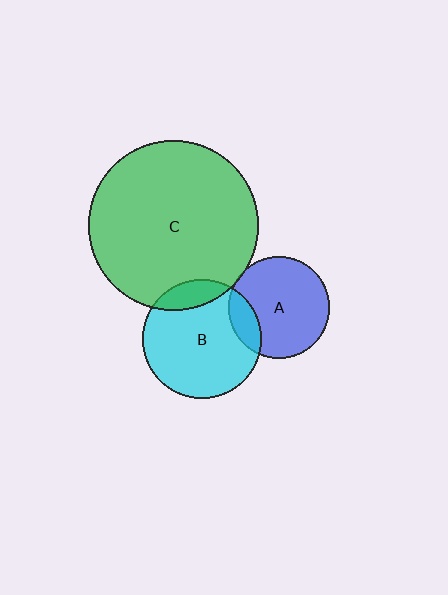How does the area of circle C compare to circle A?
Approximately 2.8 times.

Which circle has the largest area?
Circle C (green).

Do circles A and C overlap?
Yes.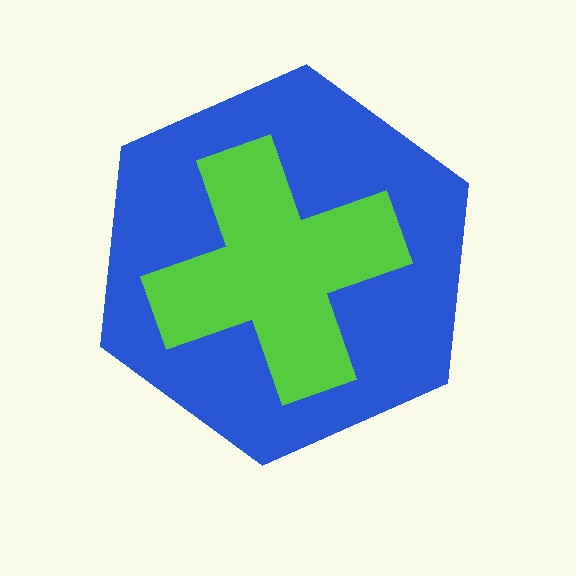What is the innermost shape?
The lime cross.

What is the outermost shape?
The blue hexagon.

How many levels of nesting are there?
2.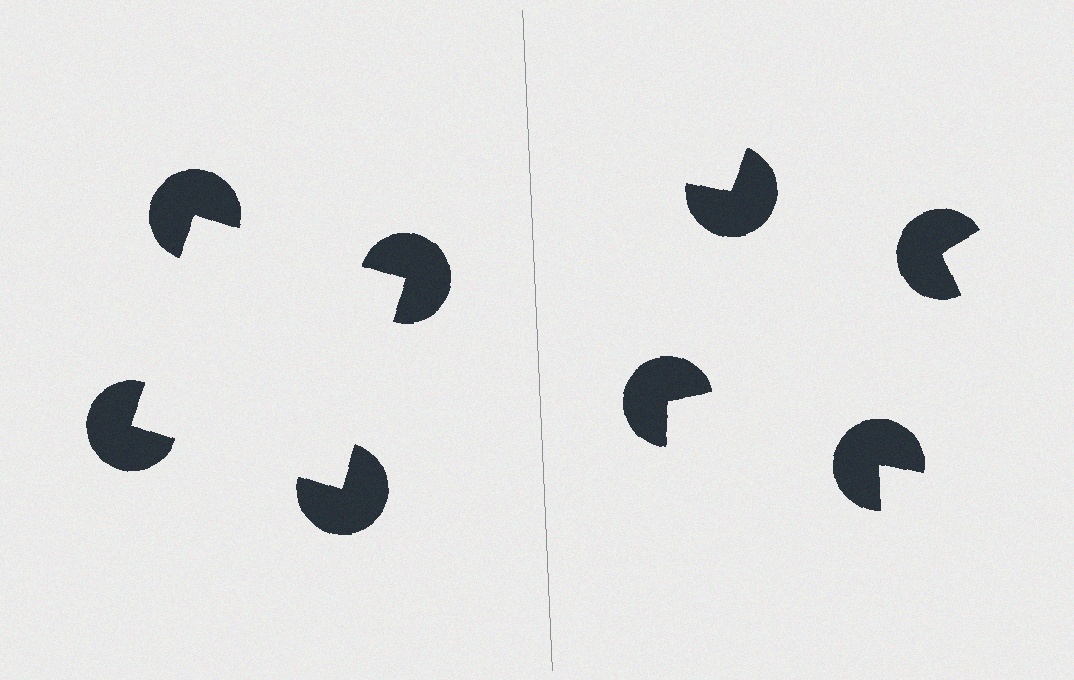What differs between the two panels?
The pac-man discs are positioned identically on both sides; only the wedge orientations differ. On the left they align to a square; on the right they are misaligned.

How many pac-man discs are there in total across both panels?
8 — 4 on each side.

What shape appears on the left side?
An illusory square.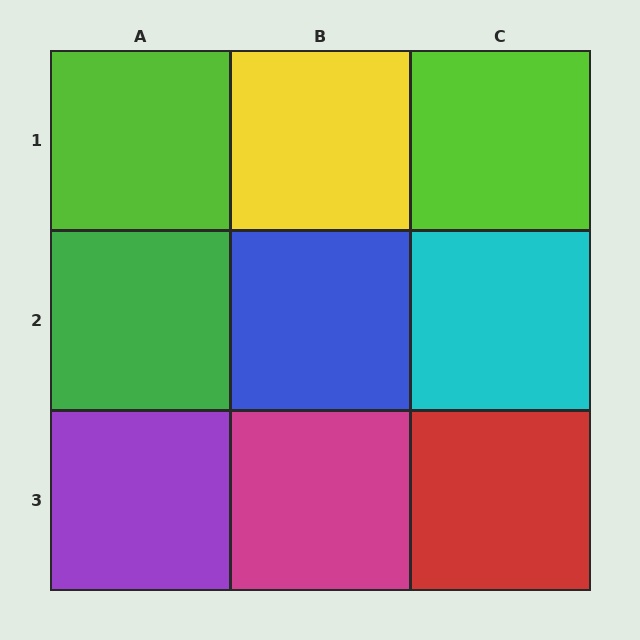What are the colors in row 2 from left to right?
Green, blue, cyan.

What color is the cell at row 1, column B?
Yellow.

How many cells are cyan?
1 cell is cyan.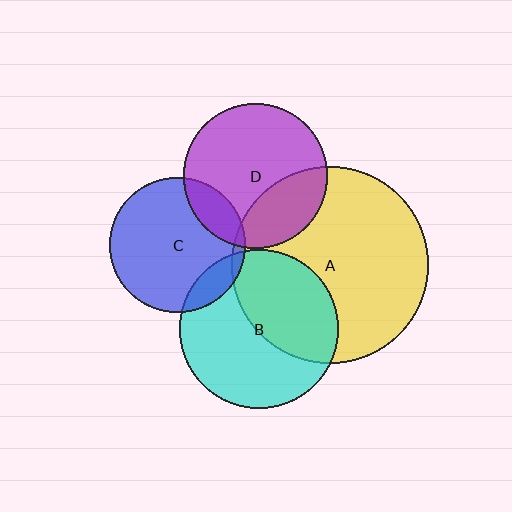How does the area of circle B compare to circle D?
Approximately 1.2 times.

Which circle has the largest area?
Circle A (yellow).